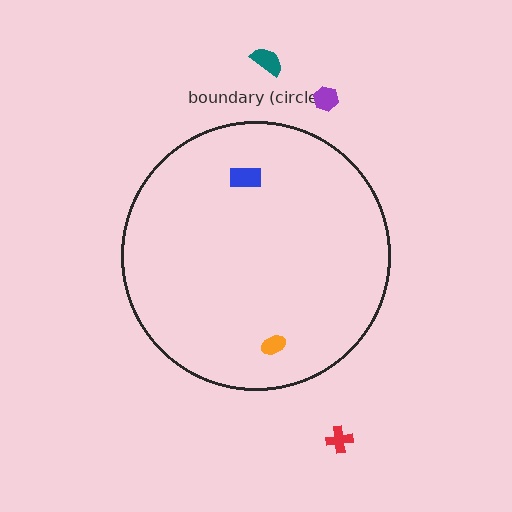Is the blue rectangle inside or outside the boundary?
Inside.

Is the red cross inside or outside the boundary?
Outside.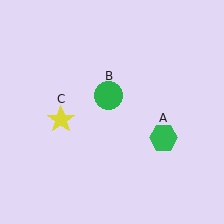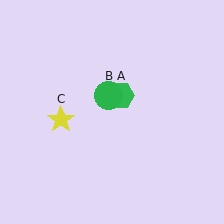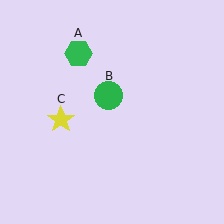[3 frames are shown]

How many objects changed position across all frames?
1 object changed position: green hexagon (object A).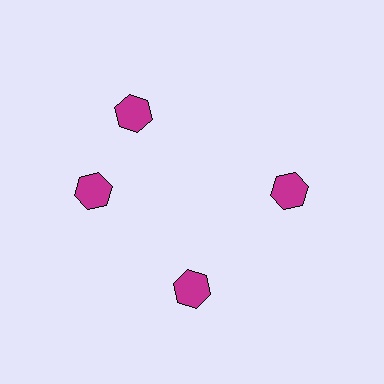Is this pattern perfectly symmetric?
No. The 4 magenta hexagons are arranged in a ring, but one element near the 12 o'clock position is rotated out of alignment along the ring, breaking the 4-fold rotational symmetry.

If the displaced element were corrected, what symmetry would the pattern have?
It would have 4-fold rotational symmetry — the pattern would map onto itself every 90 degrees.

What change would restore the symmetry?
The symmetry would be restored by rotating it back into even spacing with its neighbors so that all 4 hexagons sit at equal angles and equal distance from the center.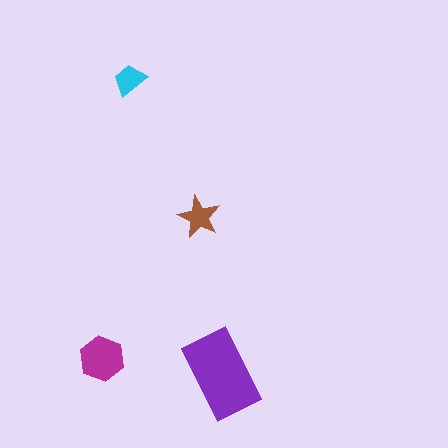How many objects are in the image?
There are 4 objects in the image.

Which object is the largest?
The purple rectangle.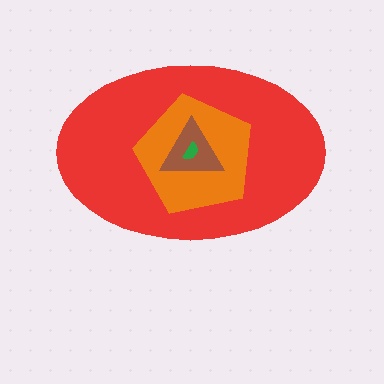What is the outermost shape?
The red ellipse.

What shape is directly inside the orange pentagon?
The brown triangle.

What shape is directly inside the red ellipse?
The orange pentagon.